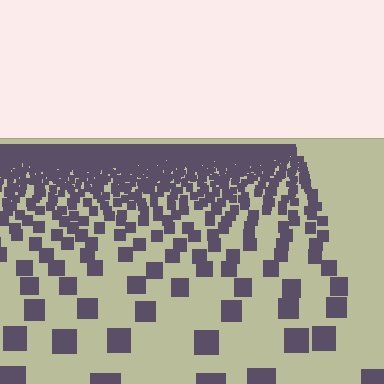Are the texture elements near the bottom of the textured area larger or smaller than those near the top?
Larger. Near the bottom, elements are closer to the viewer and appear at a bigger on-screen size.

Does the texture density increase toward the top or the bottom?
Density increases toward the top.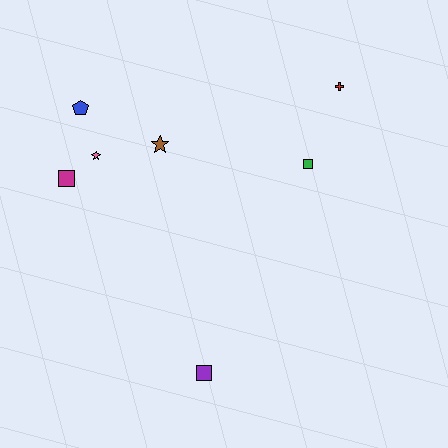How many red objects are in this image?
There is 1 red object.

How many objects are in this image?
There are 7 objects.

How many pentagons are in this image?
There is 1 pentagon.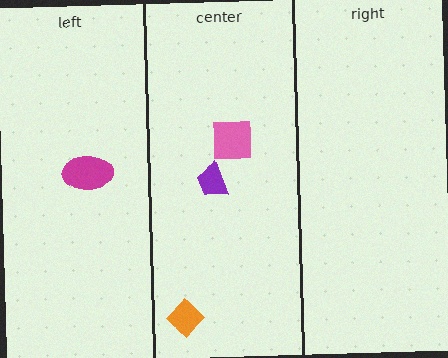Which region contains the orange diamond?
The center region.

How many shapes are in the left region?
1.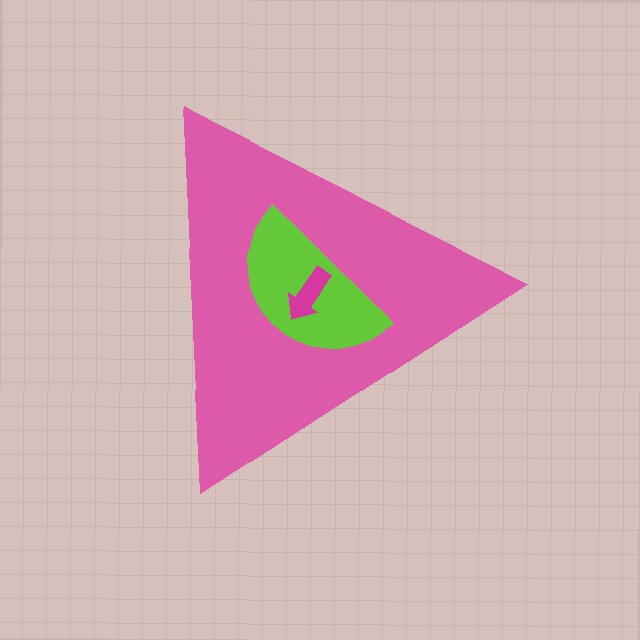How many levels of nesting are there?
3.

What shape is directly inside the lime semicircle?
The magenta arrow.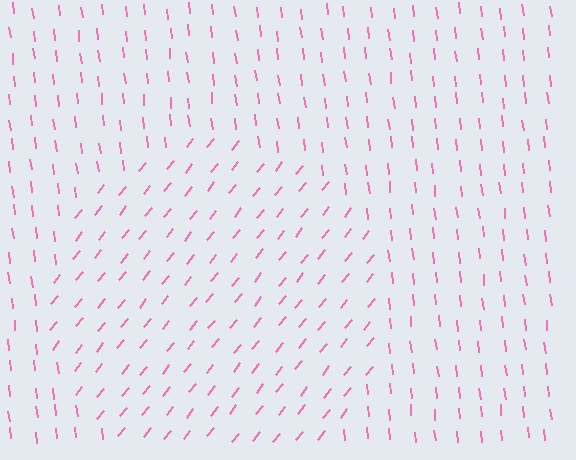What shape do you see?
I see a circle.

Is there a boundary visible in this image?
Yes, there is a texture boundary formed by a change in line orientation.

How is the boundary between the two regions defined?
The boundary is defined purely by a change in line orientation (approximately 45 degrees difference). All lines are the same color and thickness.